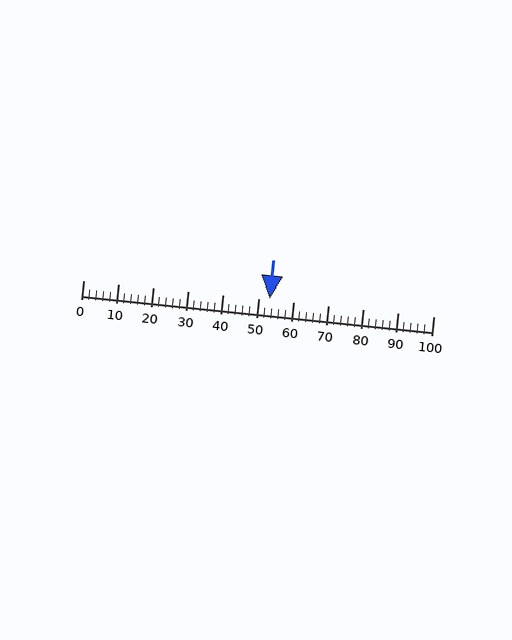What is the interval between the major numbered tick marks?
The major tick marks are spaced 10 units apart.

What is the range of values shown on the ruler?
The ruler shows values from 0 to 100.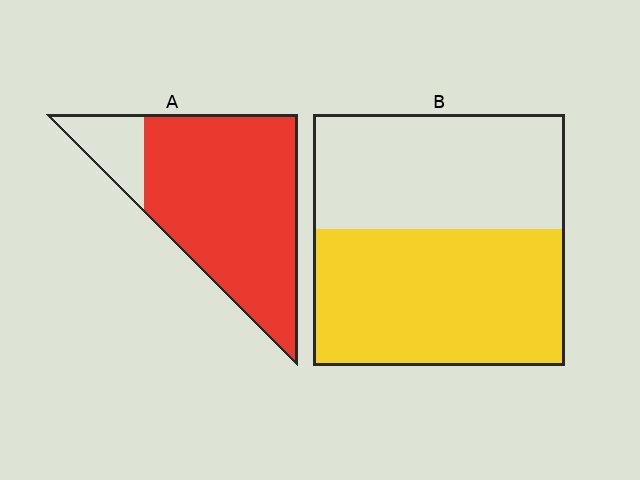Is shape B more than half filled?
Yes.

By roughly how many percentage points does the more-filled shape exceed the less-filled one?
By roughly 30 percentage points (A over B).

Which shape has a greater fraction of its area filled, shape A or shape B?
Shape A.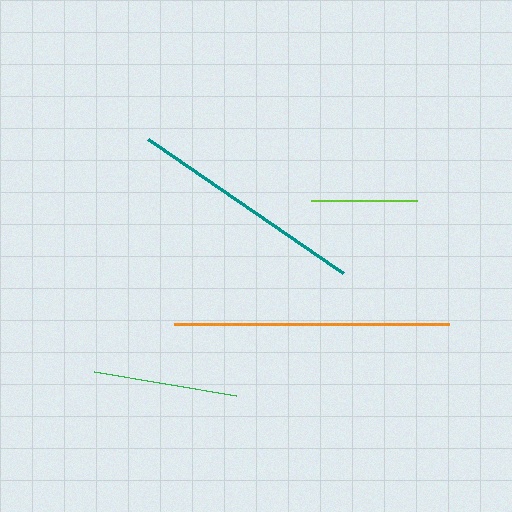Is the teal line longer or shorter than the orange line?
The orange line is longer than the teal line.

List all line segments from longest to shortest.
From longest to shortest: orange, teal, green, lime.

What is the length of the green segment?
The green segment is approximately 144 pixels long.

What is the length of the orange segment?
The orange segment is approximately 274 pixels long.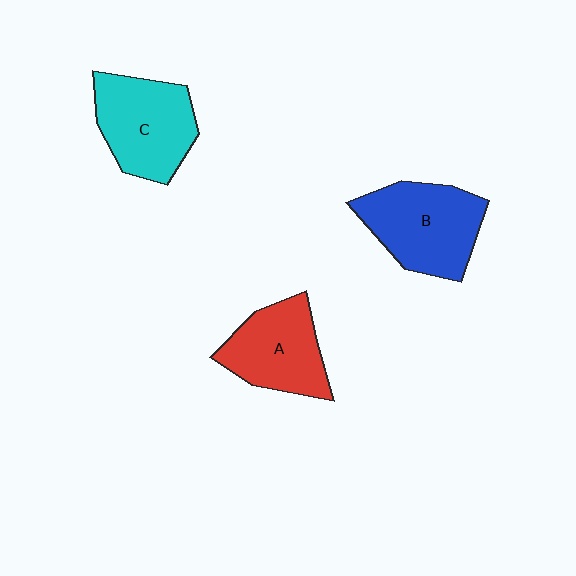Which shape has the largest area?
Shape B (blue).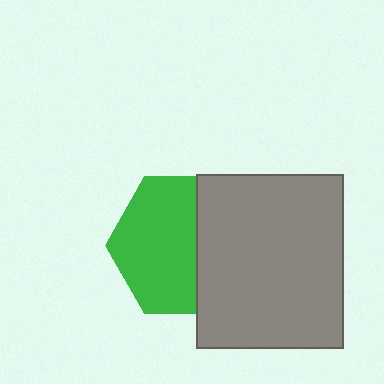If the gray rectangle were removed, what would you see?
You would see the complete green hexagon.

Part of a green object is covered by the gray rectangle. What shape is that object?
It is a hexagon.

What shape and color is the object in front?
The object in front is a gray rectangle.